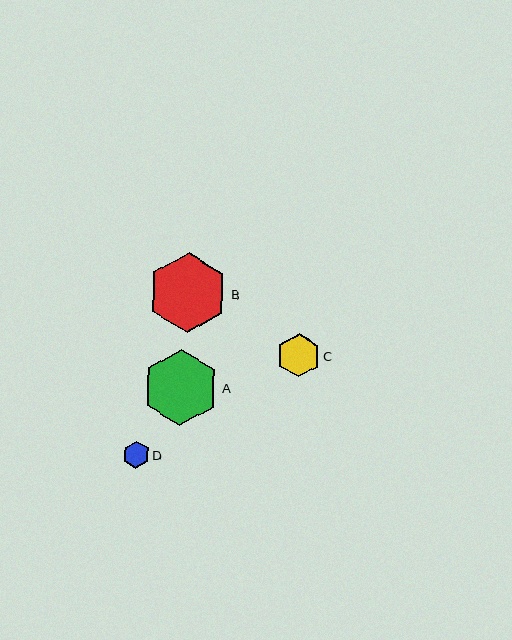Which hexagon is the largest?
Hexagon B is the largest with a size of approximately 80 pixels.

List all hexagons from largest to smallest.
From largest to smallest: B, A, C, D.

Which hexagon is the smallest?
Hexagon D is the smallest with a size of approximately 27 pixels.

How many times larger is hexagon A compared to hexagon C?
Hexagon A is approximately 1.7 times the size of hexagon C.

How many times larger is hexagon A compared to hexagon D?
Hexagon A is approximately 2.8 times the size of hexagon D.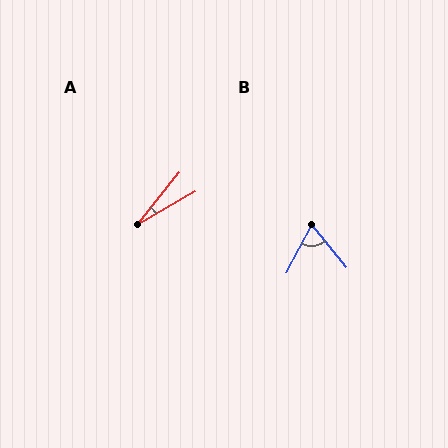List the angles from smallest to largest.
A (22°), B (67°).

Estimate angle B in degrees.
Approximately 67 degrees.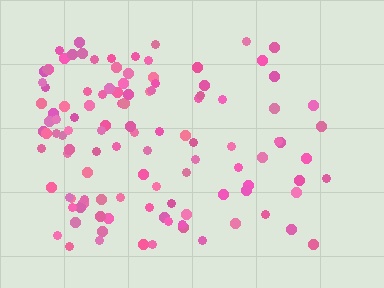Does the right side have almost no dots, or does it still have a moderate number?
Still a moderate number, just noticeably fewer than the left.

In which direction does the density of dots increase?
From right to left, with the left side densest.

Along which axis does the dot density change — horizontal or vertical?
Horizontal.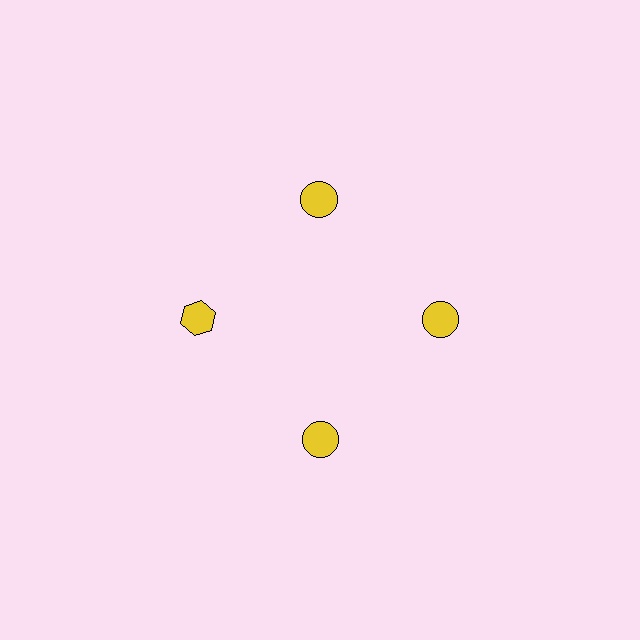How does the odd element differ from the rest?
It has a different shape: hexagon instead of circle.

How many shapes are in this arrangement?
There are 4 shapes arranged in a ring pattern.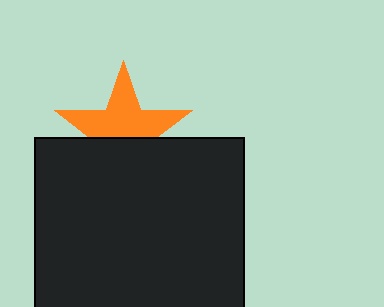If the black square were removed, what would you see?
You would see the complete orange star.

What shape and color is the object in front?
The object in front is a black square.